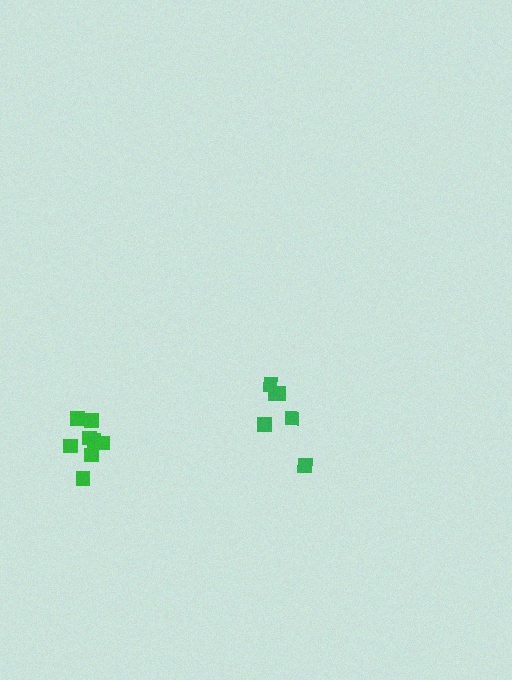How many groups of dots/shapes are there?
There are 2 groups.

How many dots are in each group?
Group 1: 8 dots, Group 2: 6 dots (14 total).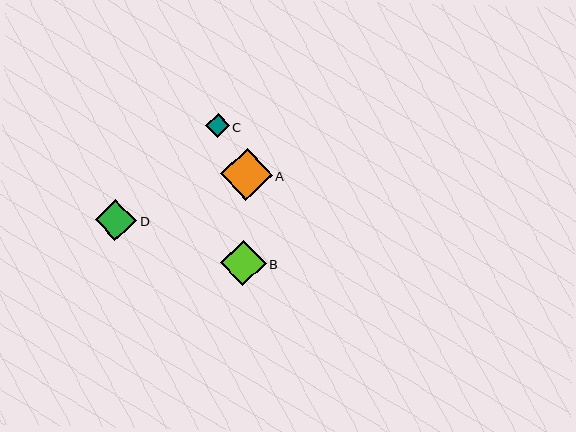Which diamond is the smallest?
Diamond C is the smallest with a size of approximately 24 pixels.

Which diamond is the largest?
Diamond A is the largest with a size of approximately 52 pixels.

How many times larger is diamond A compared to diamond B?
Diamond A is approximately 1.1 times the size of diamond B.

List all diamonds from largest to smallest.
From largest to smallest: A, B, D, C.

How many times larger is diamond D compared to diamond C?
Diamond D is approximately 1.7 times the size of diamond C.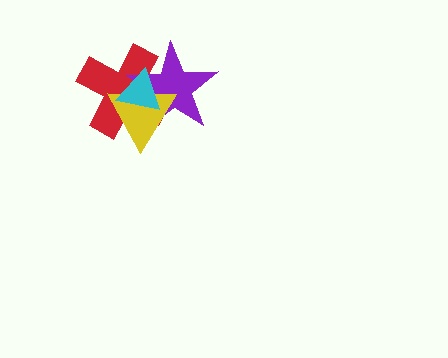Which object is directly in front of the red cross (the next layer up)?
The purple star is directly in front of the red cross.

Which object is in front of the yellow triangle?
The cyan triangle is in front of the yellow triangle.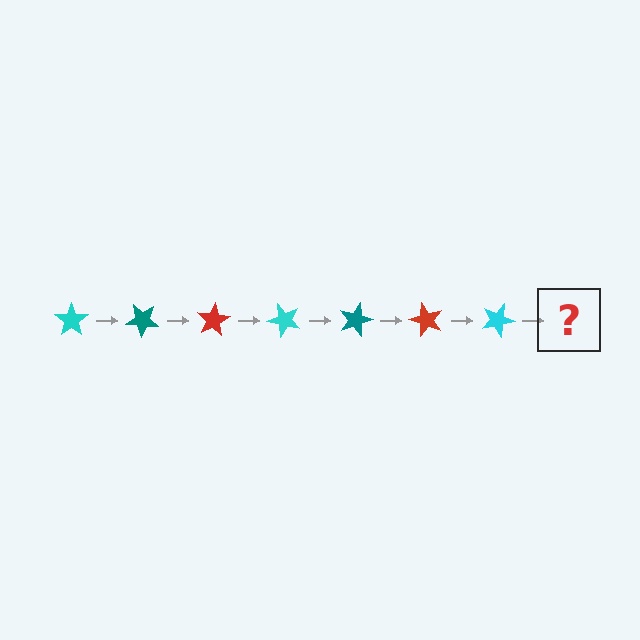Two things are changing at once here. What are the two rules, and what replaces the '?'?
The two rules are that it rotates 40 degrees each step and the color cycles through cyan, teal, and red. The '?' should be a teal star, rotated 280 degrees from the start.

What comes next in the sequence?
The next element should be a teal star, rotated 280 degrees from the start.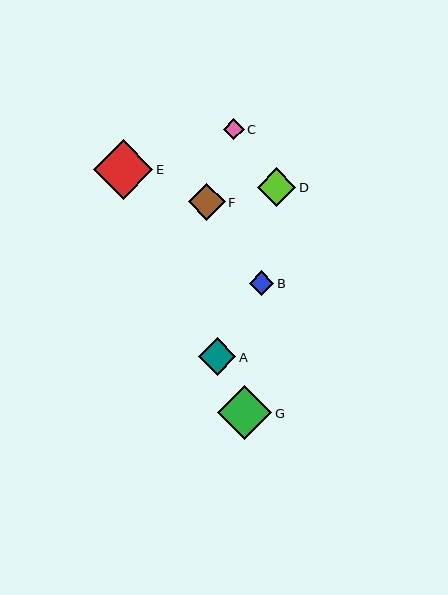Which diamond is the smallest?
Diamond C is the smallest with a size of approximately 21 pixels.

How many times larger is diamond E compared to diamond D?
Diamond E is approximately 1.6 times the size of diamond D.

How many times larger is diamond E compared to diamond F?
Diamond E is approximately 1.6 times the size of diamond F.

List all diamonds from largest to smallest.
From largest to smallest: E, G, D, A, F, B, C.